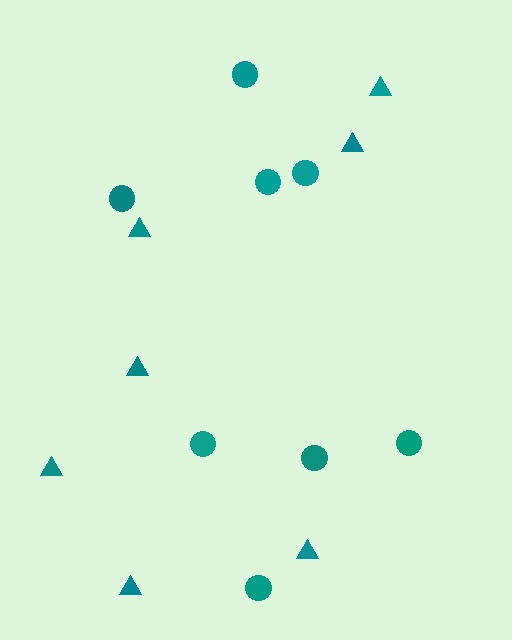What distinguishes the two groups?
There are 2 groups: one group of circles (8) and one group of triangles (7).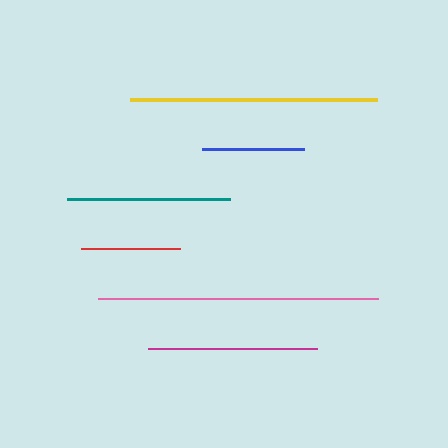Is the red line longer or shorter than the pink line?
The pink line is longer than the red line.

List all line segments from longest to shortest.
From longest to shortest: pink, yellow, magenta, teal, blue, red.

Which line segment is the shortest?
The red line is the shortest at approximately 99 pixels.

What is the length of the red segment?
The red segment is approximately 99 pixels long.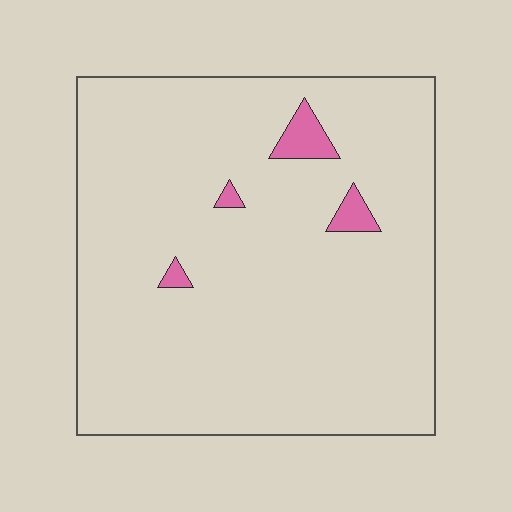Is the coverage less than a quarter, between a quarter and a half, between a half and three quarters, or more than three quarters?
Less than a quarter.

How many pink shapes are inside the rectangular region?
4.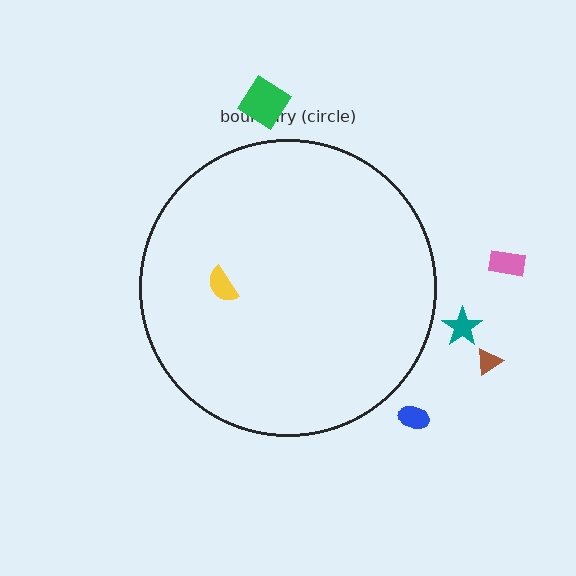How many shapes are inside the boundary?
1 inside, 5 outside.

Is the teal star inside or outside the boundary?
Outside.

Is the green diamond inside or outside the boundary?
Outside.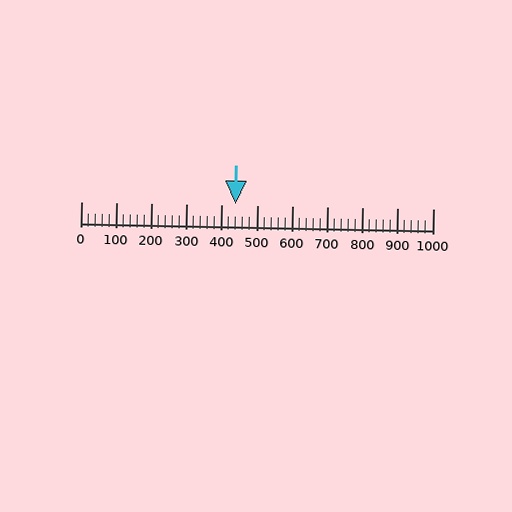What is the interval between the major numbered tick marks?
The major tick marks are spaced 100 units apart.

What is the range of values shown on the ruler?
The ruler shows values from 0 to 1000.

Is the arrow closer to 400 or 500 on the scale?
The arrow is closer to 400.